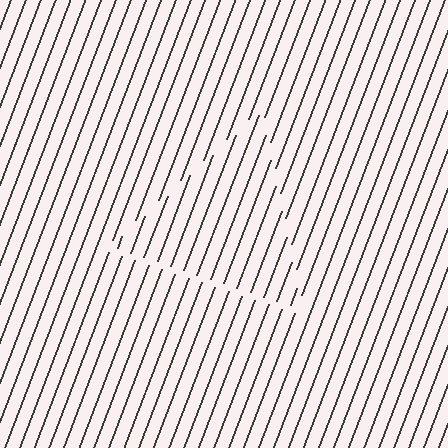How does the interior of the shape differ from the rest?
The interior of the shape contains the same grating, shifted by half a period — the contour is defined by the phase discontinuity where line-ends from the inner and outer gratings abut.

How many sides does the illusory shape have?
3 sides — the line-ends trace a triangle.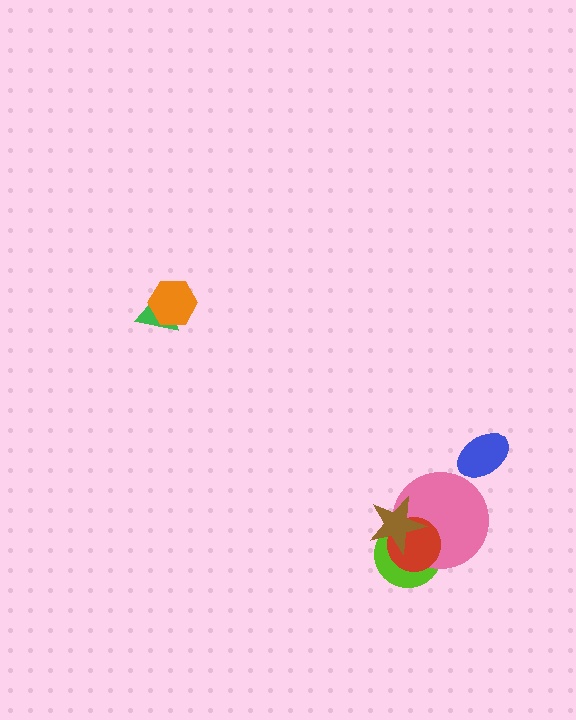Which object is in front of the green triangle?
The orange hexagon is in front of the green triangle.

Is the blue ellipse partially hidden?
No, no other shape covers it.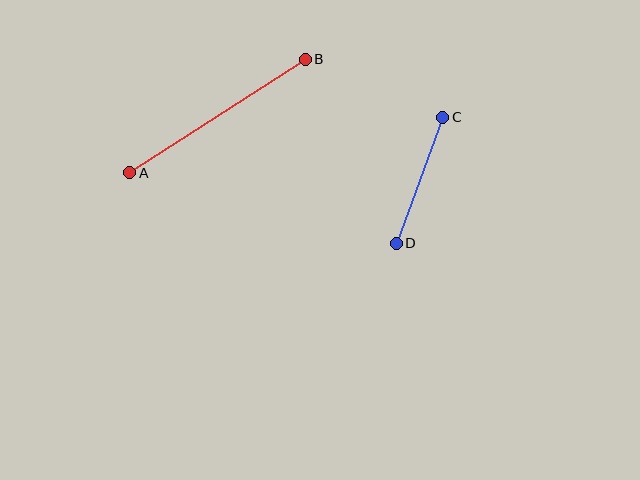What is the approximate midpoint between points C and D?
The midpoint is at approximately (419, 180) pixels.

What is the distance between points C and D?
The distance is approximately 134 pixels.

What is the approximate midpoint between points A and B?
The midpoint is at approximately (218, 116) pixels.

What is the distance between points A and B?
The distance is approximately 209 pixels.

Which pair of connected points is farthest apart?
Points A and B are farthest apart.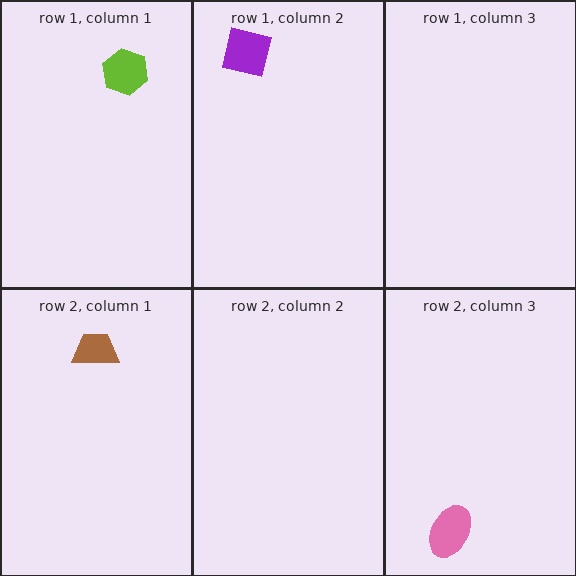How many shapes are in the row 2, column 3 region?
1.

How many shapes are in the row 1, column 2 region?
1.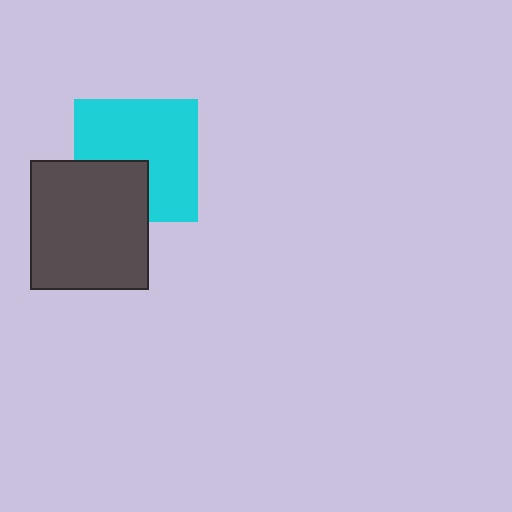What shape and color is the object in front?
The object in front is a dark gray rectangle.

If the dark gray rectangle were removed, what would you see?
You would see the complete cyan square.